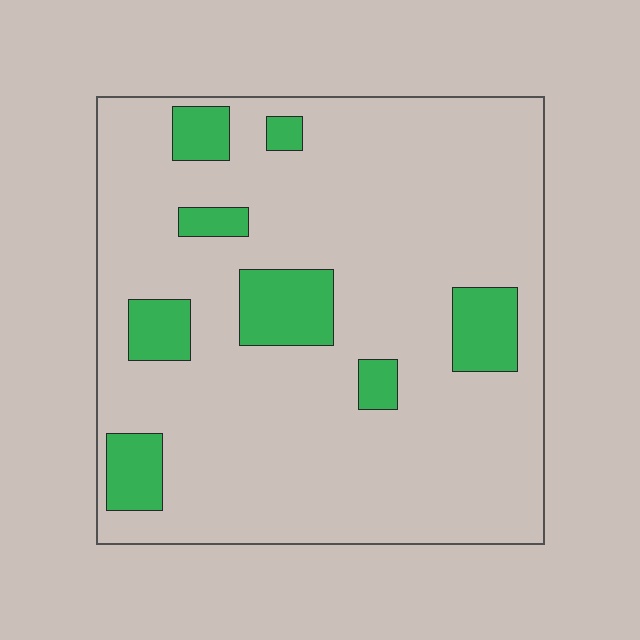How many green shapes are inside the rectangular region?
8.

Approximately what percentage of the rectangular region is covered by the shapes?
Approximately 15%.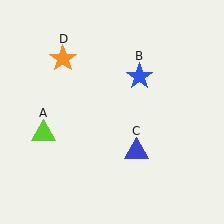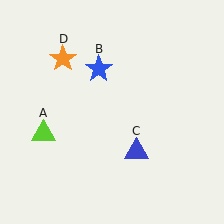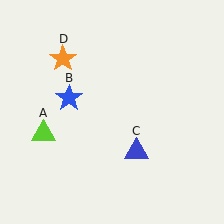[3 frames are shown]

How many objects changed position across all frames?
1 object changed position: blue star (object B).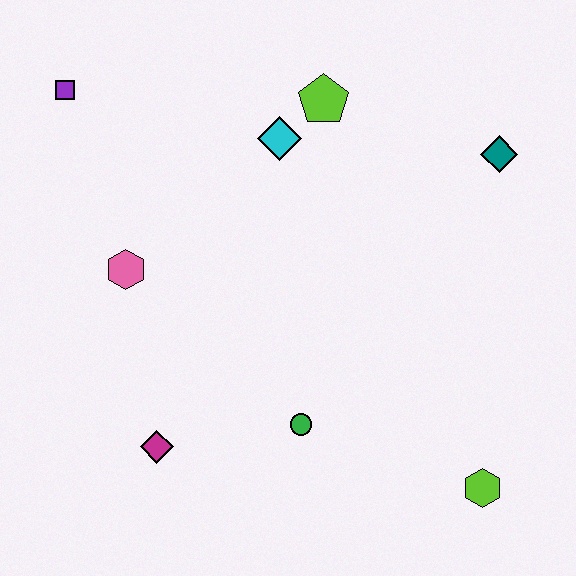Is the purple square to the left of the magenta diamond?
Yes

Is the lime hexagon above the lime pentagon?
No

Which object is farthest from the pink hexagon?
The lime hexagon is farthest from the pink hexagon.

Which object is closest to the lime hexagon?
The green circle is closest to the lime hexagon.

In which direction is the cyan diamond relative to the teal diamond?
The cyan diamond is to the left of the teal diamond.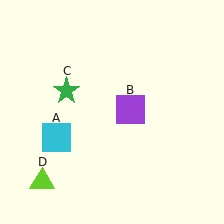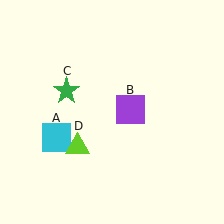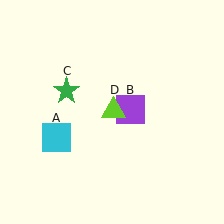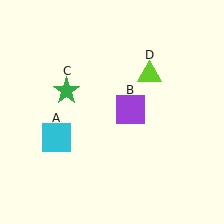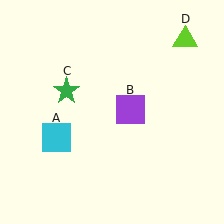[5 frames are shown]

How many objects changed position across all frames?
1 object changed position: lime triangle (object D).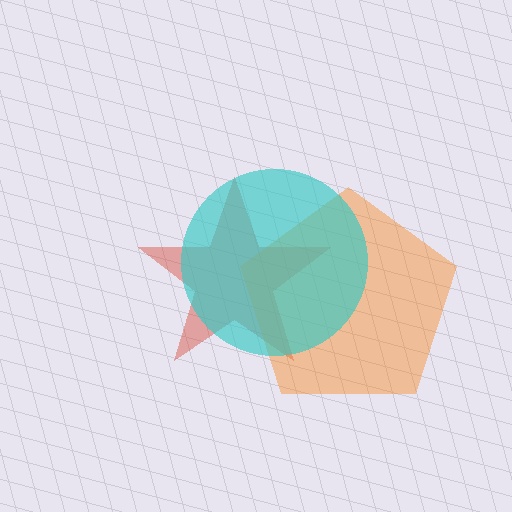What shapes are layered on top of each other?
The layered shapes are: a red star, an orange pentagon, a cyan circle.